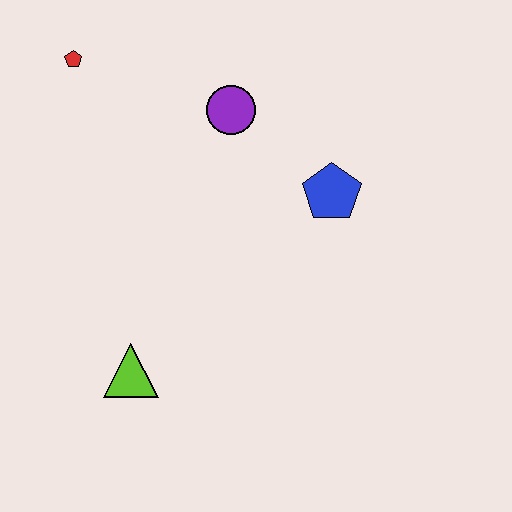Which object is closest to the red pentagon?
The purple circle is closest to the red pentagon.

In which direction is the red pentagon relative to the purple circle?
The red pentagon is to the left of the purple circle.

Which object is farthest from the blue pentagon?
The red pentagon is farthest from the blue pentagon.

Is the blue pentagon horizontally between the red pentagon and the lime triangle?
No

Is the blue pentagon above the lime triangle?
Yes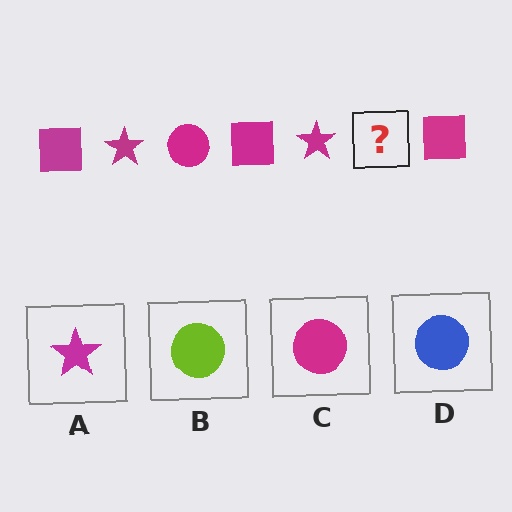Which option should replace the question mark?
Option C.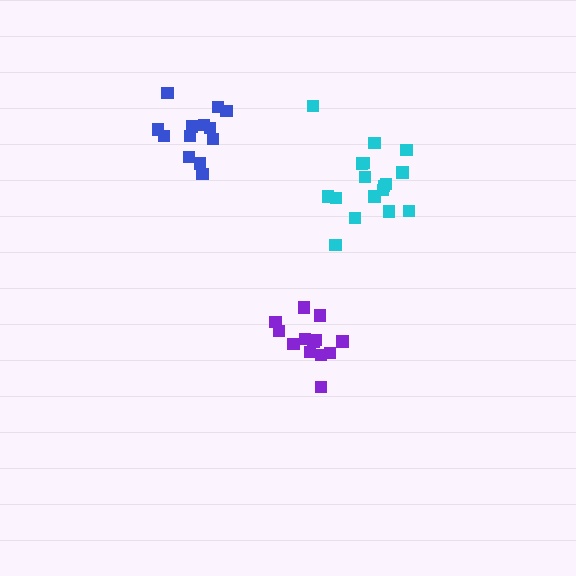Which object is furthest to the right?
The cyan cluster is rightmost.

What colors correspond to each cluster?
The clusters are colored: cyan, purple, blue.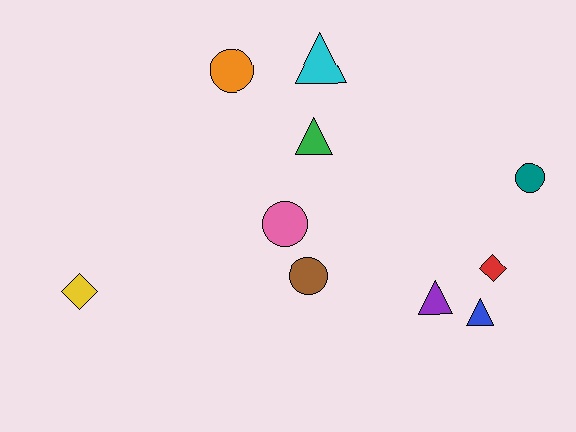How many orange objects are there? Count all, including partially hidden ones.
There is 1 orange object.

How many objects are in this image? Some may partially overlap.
There are 10 objects.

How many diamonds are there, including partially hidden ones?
There are 2 diamonds.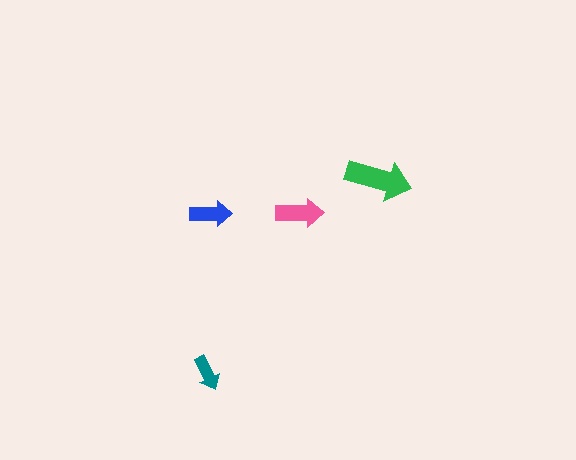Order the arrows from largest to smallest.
the green one, the pink one, the blue one, the teal one.